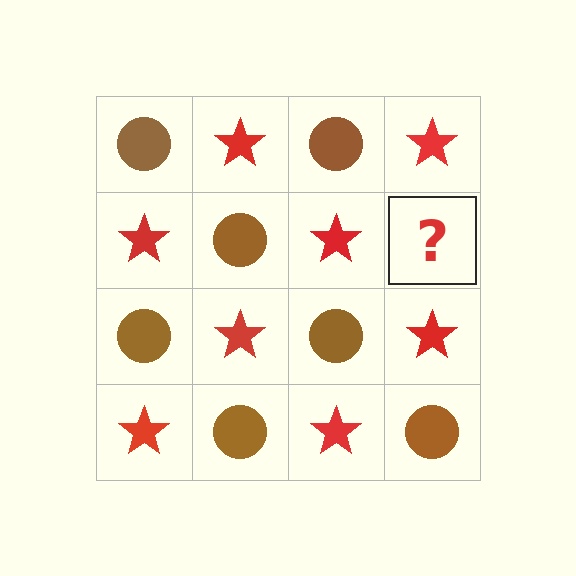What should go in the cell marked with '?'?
The missing cell should contain a brown circle.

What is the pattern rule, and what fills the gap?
The rule is that it alternates brown circle and red star in a checkerboard pattern. The gap should be filled with a brown circle.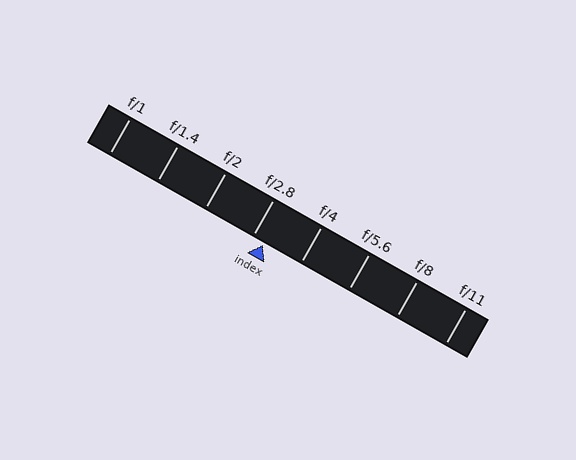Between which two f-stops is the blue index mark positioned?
The index mark is between f/2.8 and f/4.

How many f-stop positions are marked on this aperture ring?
There are 8 f-stop positions marked.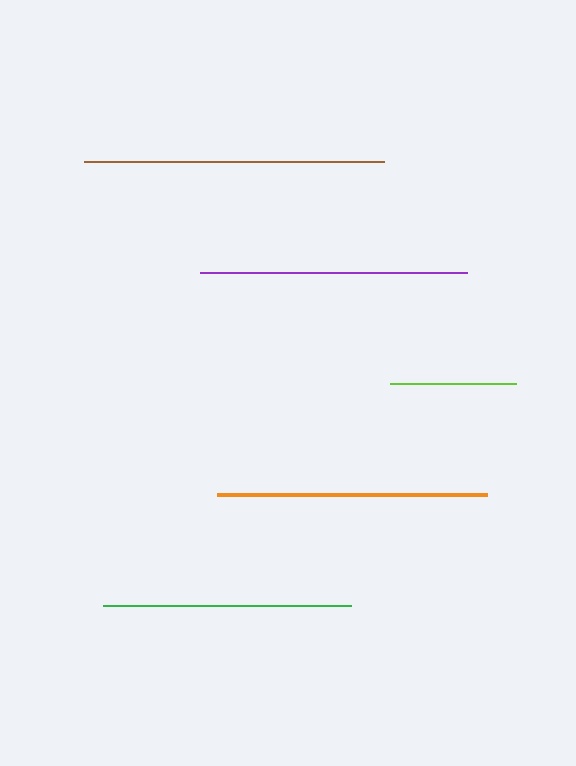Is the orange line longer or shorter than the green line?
The orange line is longer than the green line.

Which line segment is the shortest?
The lime line is the shortest at approximately 126 pixels.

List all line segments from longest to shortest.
From longest to shortest: brown, orange, purple, green, lime.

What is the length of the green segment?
The green segment is approximately 248 pixels long.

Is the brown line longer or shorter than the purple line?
The brown line is longer than the purple line.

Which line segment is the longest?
The brown line is the longest at approximately 300 pixels.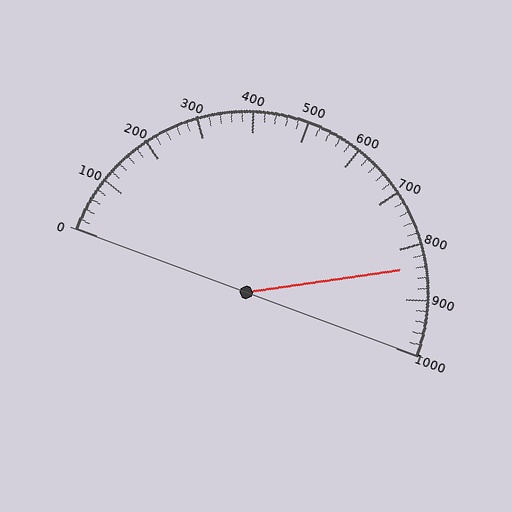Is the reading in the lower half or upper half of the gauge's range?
The reading is in the upper half of the range (0 to 1000).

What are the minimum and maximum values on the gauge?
The gauge ranges from 0 to 1000.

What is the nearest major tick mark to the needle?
The nearest major tick mark is 800.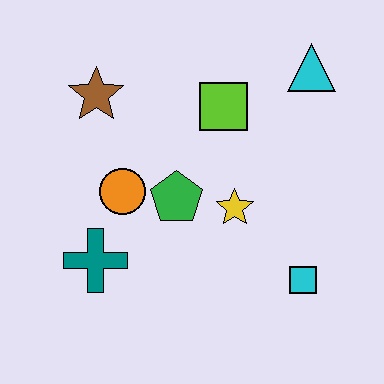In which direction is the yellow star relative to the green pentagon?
The yellow star is to the right of the green pentagon.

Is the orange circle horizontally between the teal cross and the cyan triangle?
Yes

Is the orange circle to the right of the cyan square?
No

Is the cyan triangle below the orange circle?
No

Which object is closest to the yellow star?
The green pentagon is closest to the yellow star.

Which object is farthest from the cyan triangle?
The teal cross is farthest from the cyan triangle.